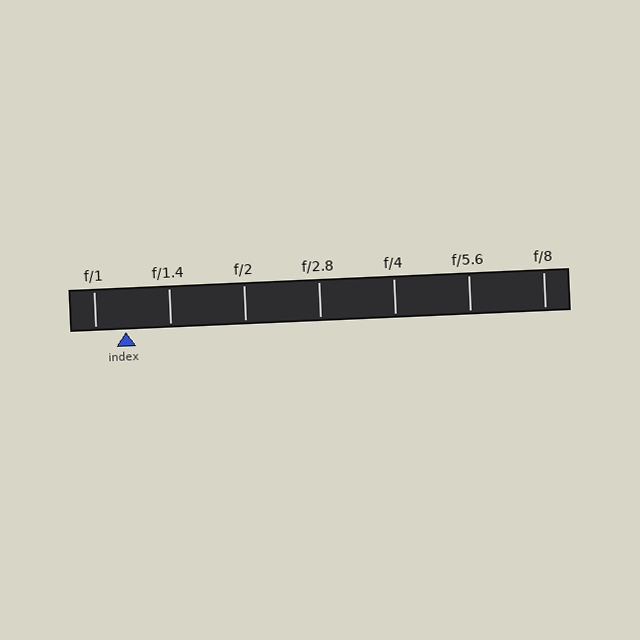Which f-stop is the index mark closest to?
The index mark is closest to f/1.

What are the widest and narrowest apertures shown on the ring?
The widest aperture shown is f/1 and the narrowest is f/8.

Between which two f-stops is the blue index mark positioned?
The index mark is between f/1 and f/1.4.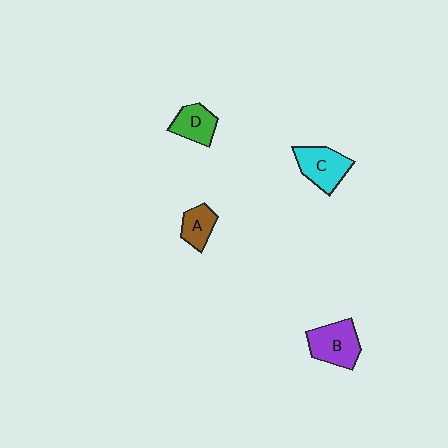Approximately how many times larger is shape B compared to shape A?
Approximately 1.7 times.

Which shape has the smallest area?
Shape A (brown).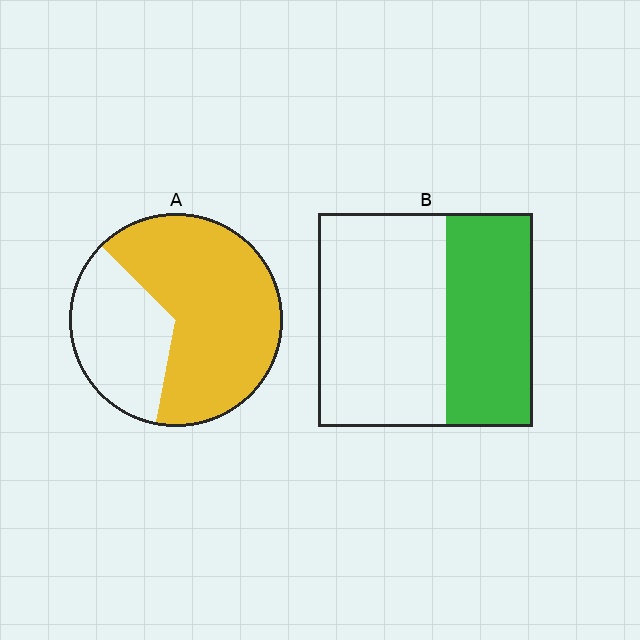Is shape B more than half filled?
No.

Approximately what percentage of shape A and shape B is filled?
A is approximately 65% and B is approximately 40%.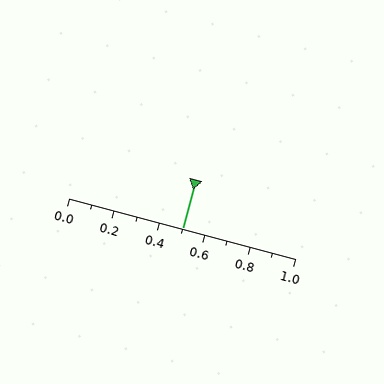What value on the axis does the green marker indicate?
The marker indicates approximately 0.5.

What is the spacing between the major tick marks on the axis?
The major ticks are spaced 0.2 apart.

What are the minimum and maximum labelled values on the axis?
The axis runs from 0.0 to 1.0.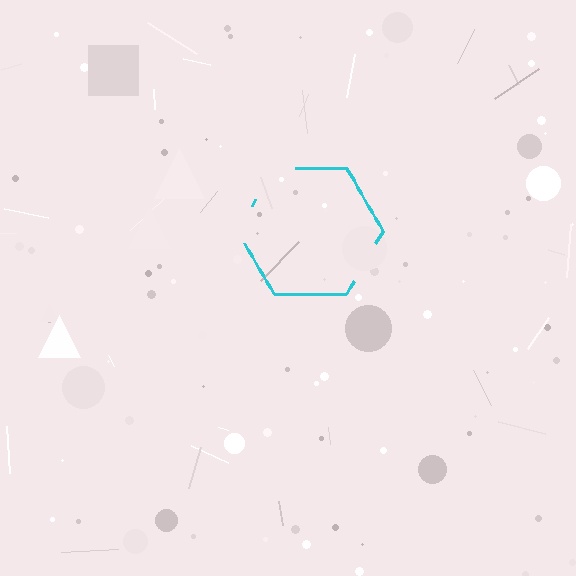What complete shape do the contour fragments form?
The contour fragments form a hexagon.